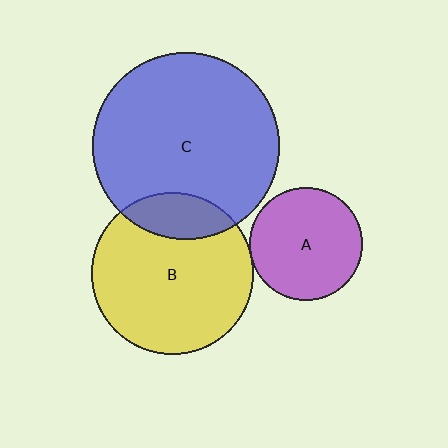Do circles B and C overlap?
Yes.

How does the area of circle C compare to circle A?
Approximately 2.7 times.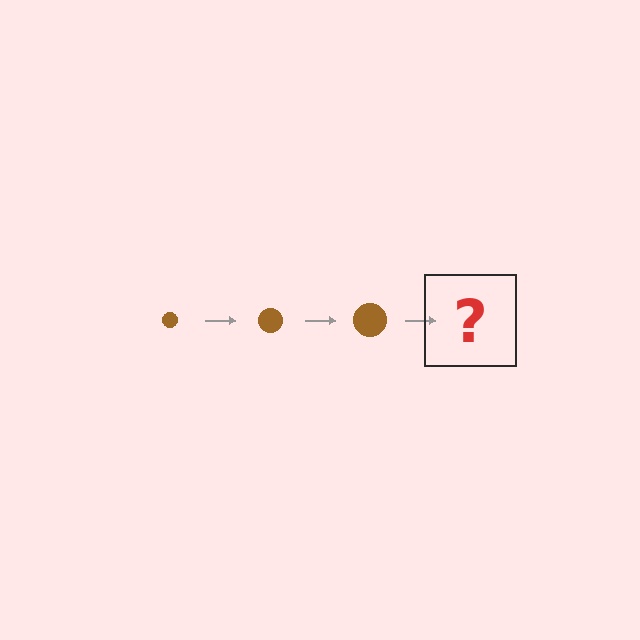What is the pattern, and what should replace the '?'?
The pattern is that the circle gets progressively larger each step. The '?' should be a brown circle, larger than the previous one.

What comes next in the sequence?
The next element should be a brown circle, larger than the previous one.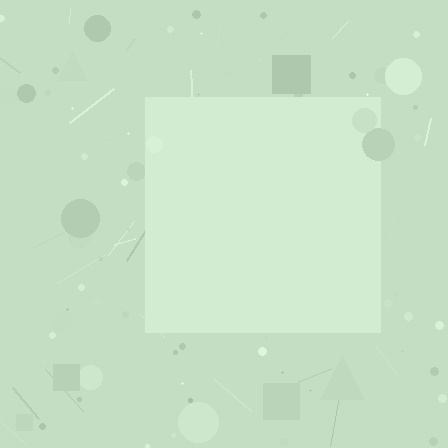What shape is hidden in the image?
A square is hidden in the image.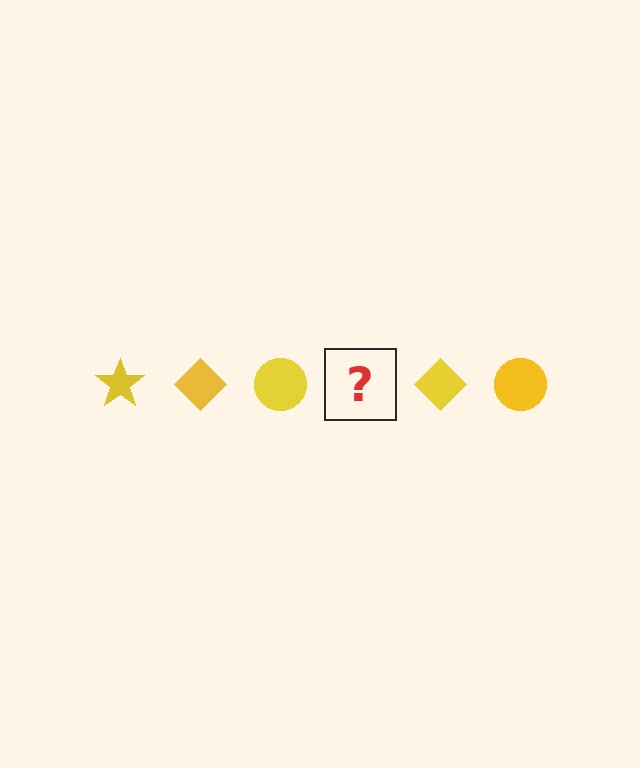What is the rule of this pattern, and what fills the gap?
The rule is that the pattern cycles through star, diamond, circle shapes in yellow. The gap should be filled with a yellow star.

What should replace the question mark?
The question mark should be replaced with a yellow star.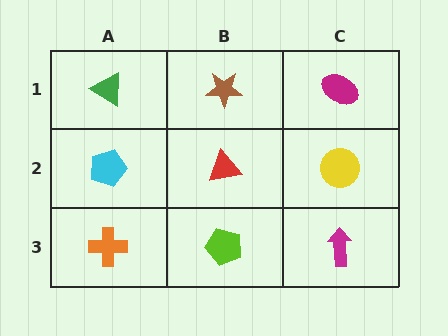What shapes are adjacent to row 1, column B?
A red triangle (row 2, column B), a green triangle (row 1, column A), a magenta ellipse (row 1, column C).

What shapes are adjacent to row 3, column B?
A red triangle (row 2, column B), an orange cross (row 3, column A), a magenta arrow (row 3, column C).